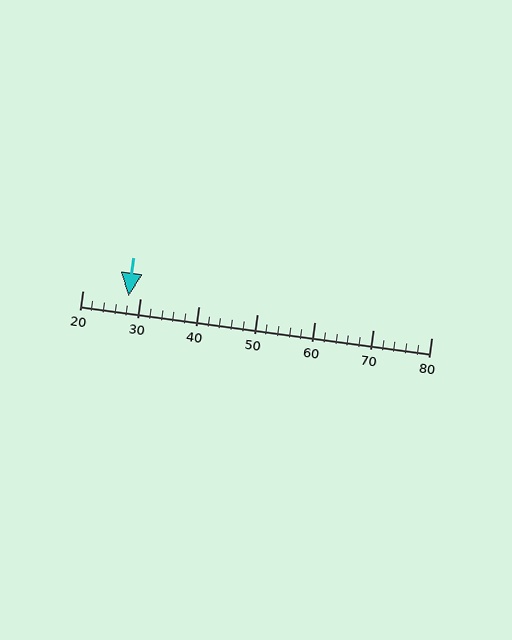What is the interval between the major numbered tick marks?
The major tick marks are spaced 10 units apart.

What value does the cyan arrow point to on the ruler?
The cyan arrow points to approximately 28.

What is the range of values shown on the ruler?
The ruler shows values from 20 to 80.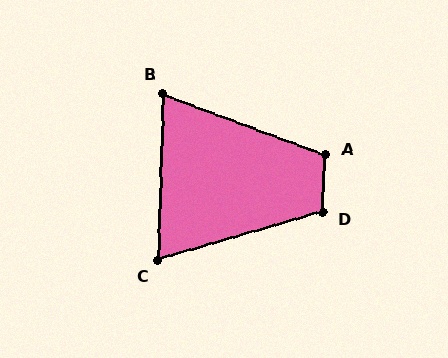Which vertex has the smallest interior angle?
B, at approximately 71 degrees.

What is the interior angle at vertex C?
Approximately 72 degrees (acute).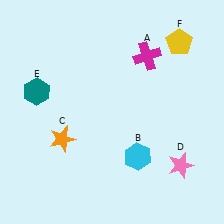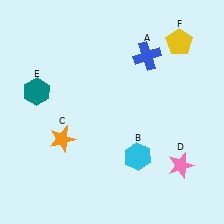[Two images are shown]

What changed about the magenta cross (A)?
In Image 1, A is magenta. In Image 2, it changed to blue.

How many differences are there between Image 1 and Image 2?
There is 1 difference between the two images.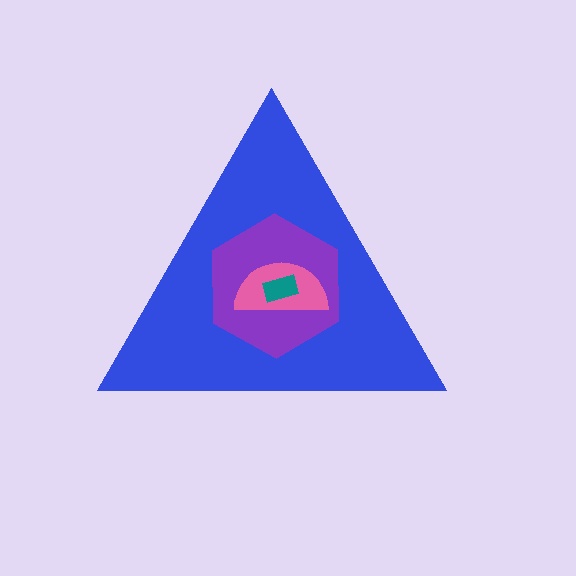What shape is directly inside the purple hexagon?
The pink semicircle.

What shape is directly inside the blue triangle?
The purple hexagon.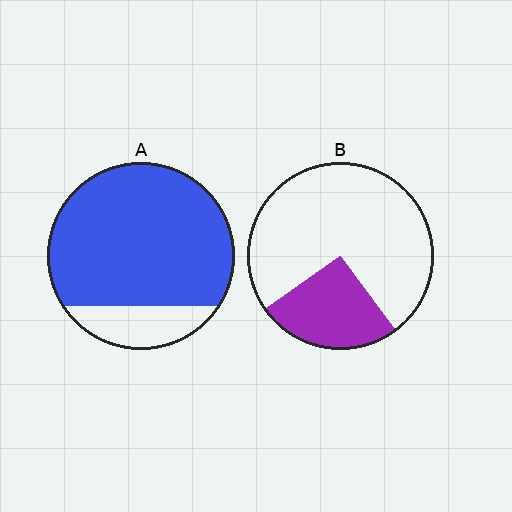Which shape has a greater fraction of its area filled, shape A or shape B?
Shape A.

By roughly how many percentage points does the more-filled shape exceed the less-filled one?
By roughly 55 percentage points (A over B).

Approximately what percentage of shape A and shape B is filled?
A is approximately 80% and B is approximately 25%.